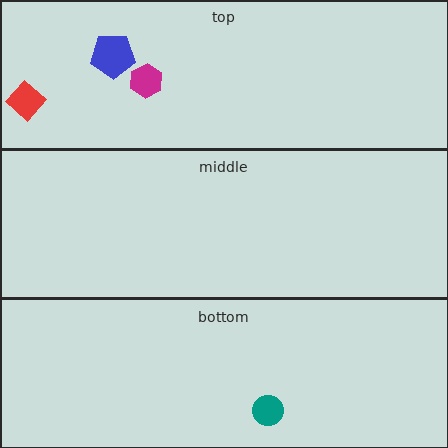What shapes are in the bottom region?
The teal circle.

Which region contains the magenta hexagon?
The top region.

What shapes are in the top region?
The magenta hexagon, the blue pentagon, the red diamond.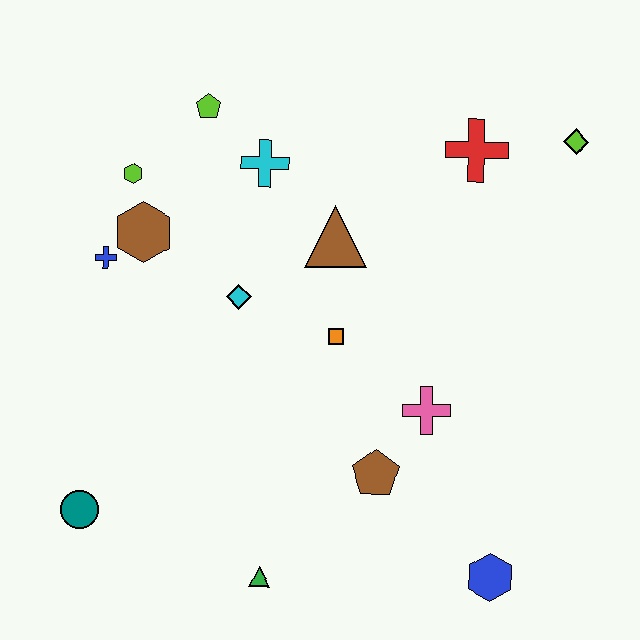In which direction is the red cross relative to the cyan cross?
The red cross is to the right of the cyan cross.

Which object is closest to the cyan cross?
The lime pentagon is closest to the cyan cross.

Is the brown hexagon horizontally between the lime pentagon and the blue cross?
Yes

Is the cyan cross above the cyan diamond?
Yes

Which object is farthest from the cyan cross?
The blue hexagon is farthest from the cyan cross.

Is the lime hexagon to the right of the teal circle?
Yes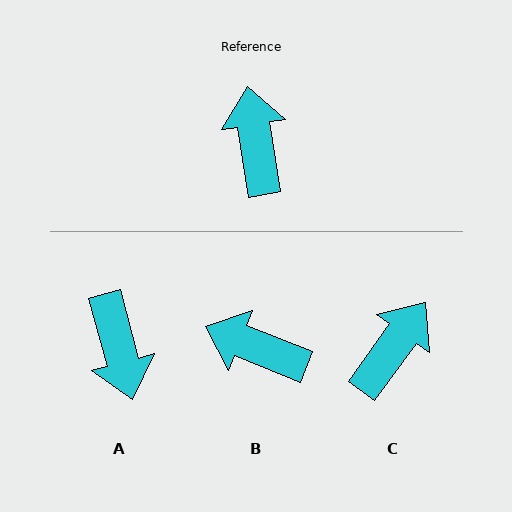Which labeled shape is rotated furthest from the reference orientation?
A, about 174 degrees away.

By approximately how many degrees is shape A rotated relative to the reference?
Approximately 174 degrees clockwise.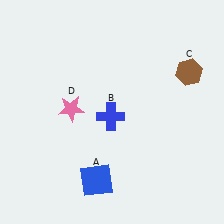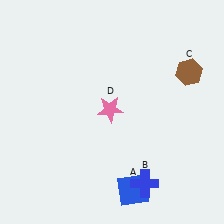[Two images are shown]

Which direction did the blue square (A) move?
The blue square (A) moved right.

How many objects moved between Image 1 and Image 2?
3 objects moved between the two images.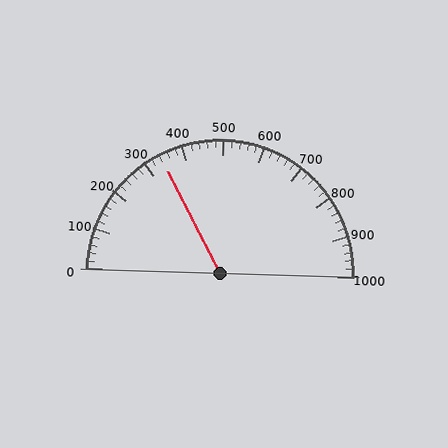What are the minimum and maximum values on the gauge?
The gauge ranges from 0 to 1000.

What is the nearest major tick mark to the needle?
The nearest major tick mark is 300.